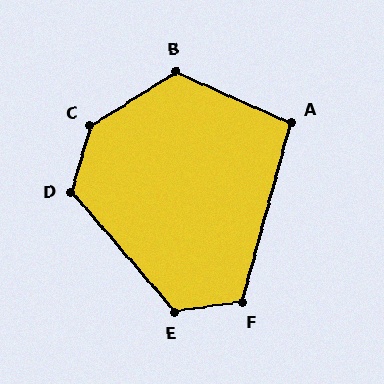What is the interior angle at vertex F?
Approximately 113 degrees (obtuse).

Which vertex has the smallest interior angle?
A, at approximately 99 degrees.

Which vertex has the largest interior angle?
C, at approximately 139 degrees.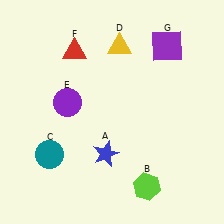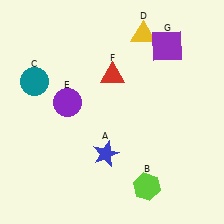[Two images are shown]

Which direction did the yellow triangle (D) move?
The yellow triangle (D) moved right.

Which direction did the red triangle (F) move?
The red triangle (F) moved right.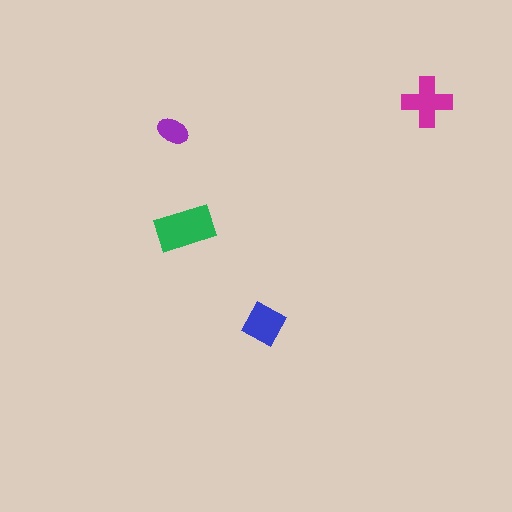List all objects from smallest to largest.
The purple ellipse, the blue diamond, the magenta cross, the green rectangle.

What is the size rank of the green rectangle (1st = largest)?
1st.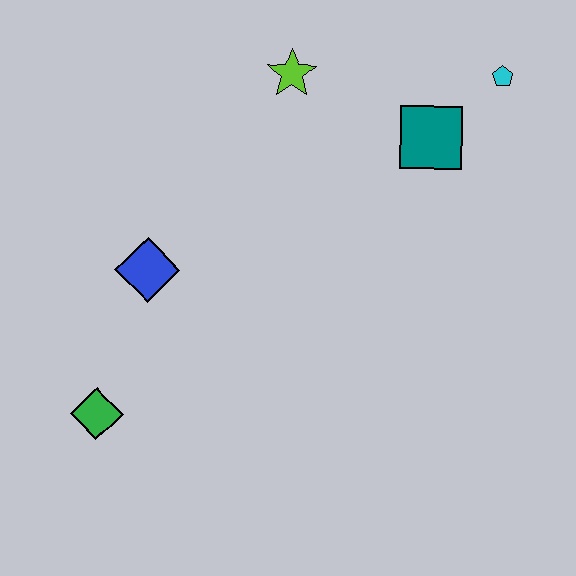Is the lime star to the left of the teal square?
Yes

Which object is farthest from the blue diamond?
The cyan pentagon is farthest from the blue diamond.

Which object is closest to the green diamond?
The blue diamond is closest to the green diamond.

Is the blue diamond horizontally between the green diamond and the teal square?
Yes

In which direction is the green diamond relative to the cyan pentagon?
The green diamond is to the left of the cyan pentagon.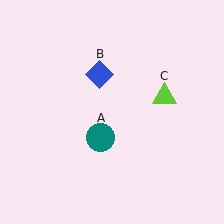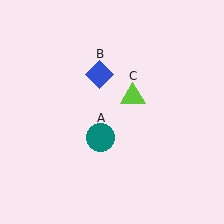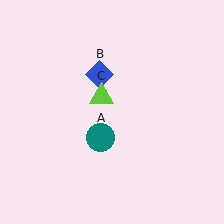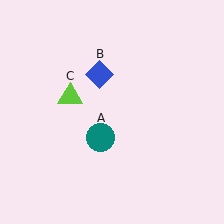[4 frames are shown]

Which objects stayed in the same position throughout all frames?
Teal circle (object A) and blue diamond (object B) remained stationary.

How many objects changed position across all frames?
1 object changed position: lime triangle (object C).